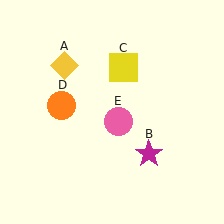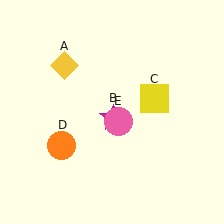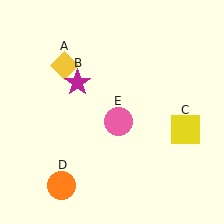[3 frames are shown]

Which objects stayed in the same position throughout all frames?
Yellow diamond (object A) and pink circle (object E) remained stationary.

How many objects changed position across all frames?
3 objects changed position: magenta star (object B), yellow square (object C), orange circle (object D).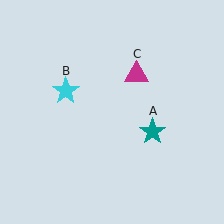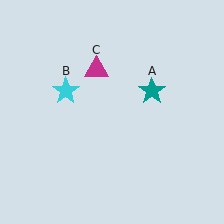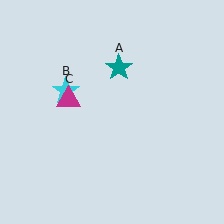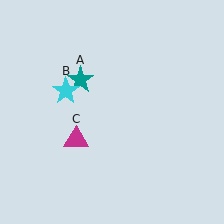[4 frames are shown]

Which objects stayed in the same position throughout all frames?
Cyan star (object B) remained stationary.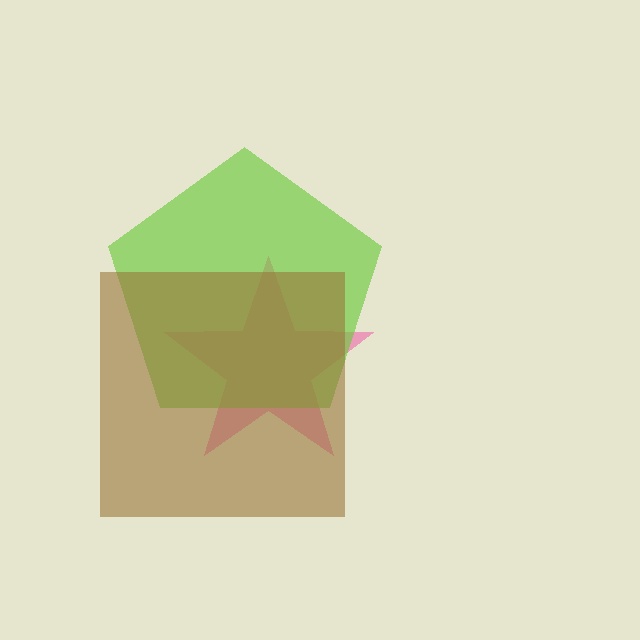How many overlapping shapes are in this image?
There are 3 overlapping shapes in the image.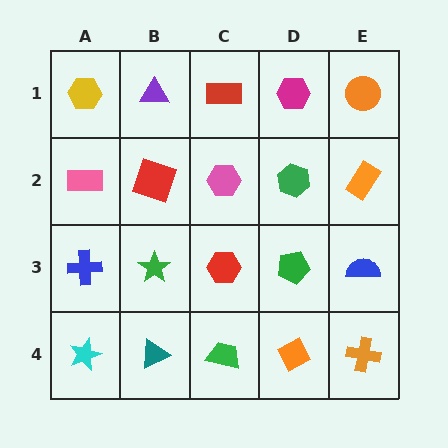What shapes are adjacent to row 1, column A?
A pink rectangle (row 2, column A), a purple triangle (row 1, column B).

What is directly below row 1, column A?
A pink rectangle.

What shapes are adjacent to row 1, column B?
A red square (row 2, column B), a yellow hexagon (row 1, column A), a red rectangle (row 1, column C).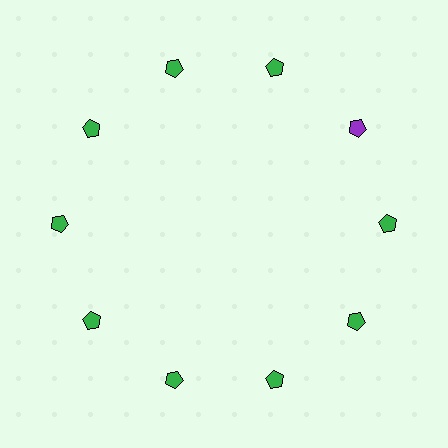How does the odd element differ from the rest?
It has a different color: purple instead of green.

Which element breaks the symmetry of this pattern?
The purple pentagon at roughly the 2 o'clock position breaks the symmetry. All other shapes are green pentagons.